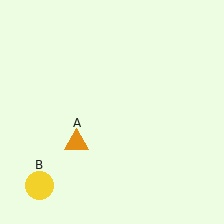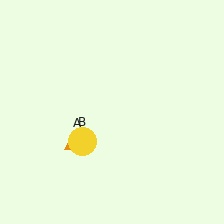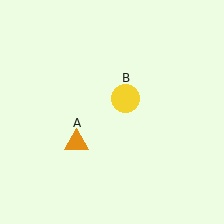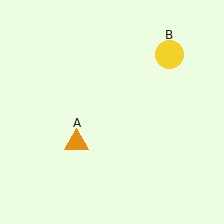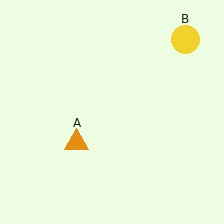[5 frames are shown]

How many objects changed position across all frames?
1 object changed position: yellow circle (object B).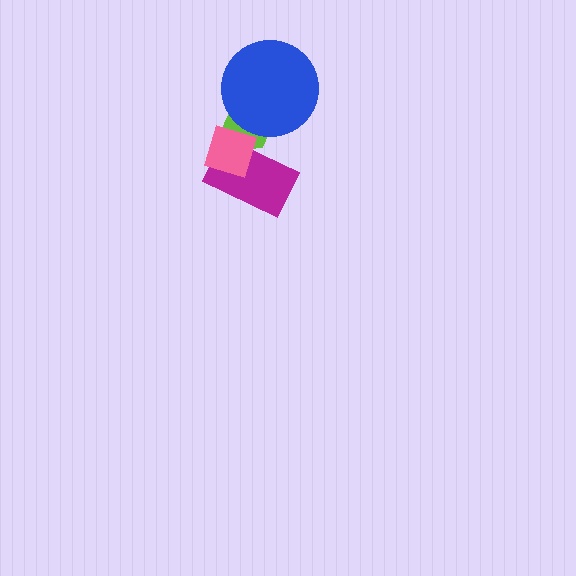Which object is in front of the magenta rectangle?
The pink diamond is in front of the magenta rectangle.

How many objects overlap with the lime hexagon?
3 objects overlap with the lime hexagon.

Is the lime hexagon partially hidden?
Yes, it is partially covered by another shape.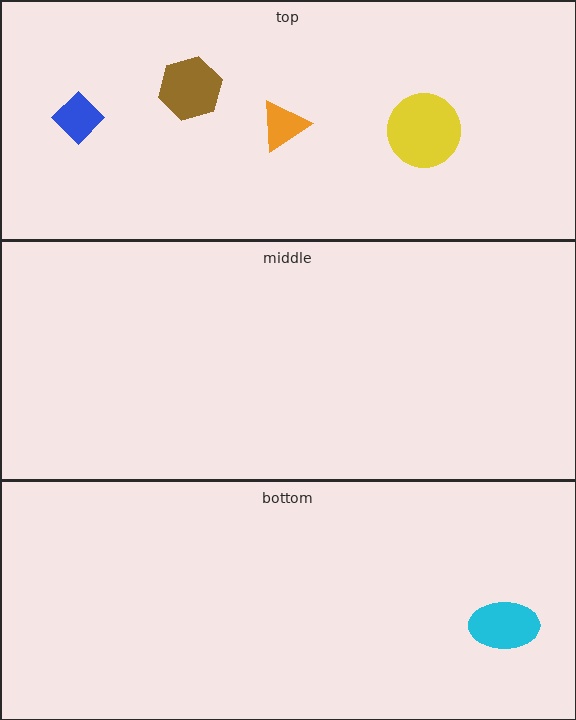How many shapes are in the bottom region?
1.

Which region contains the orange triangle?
The top region.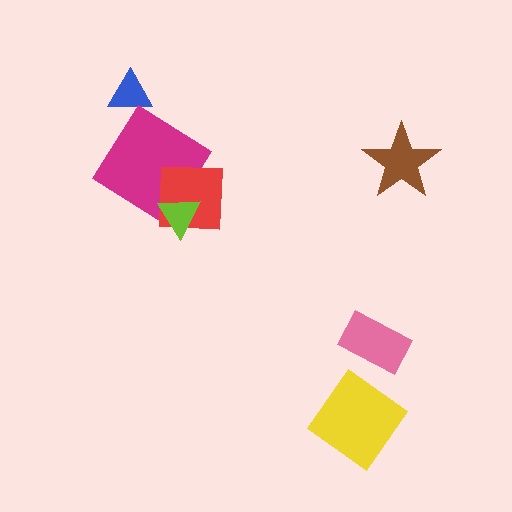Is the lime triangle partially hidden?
No, no other shape covers it.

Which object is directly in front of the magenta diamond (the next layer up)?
The red square is directly in front of the magenta diamond.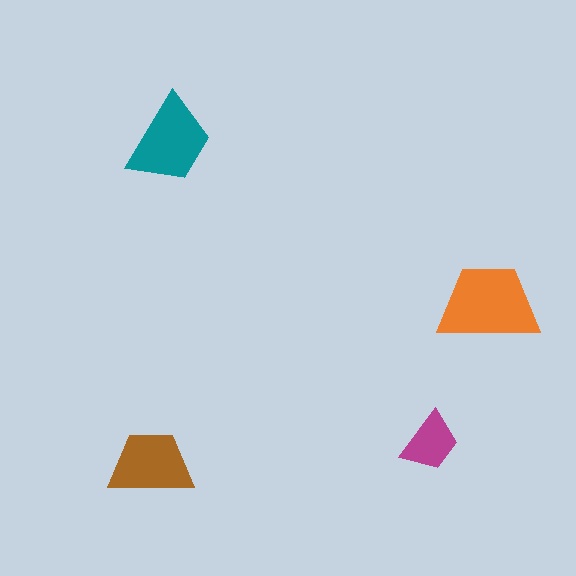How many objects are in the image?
There are 4 objects in the image.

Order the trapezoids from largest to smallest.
the orange one, the teal one, the brown one, the magenta one.